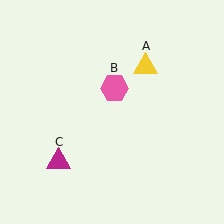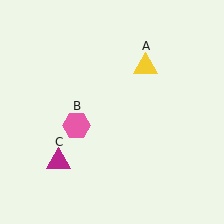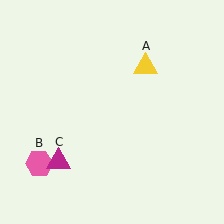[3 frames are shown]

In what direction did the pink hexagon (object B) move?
The pink hexagon (object B) moved down and to the left.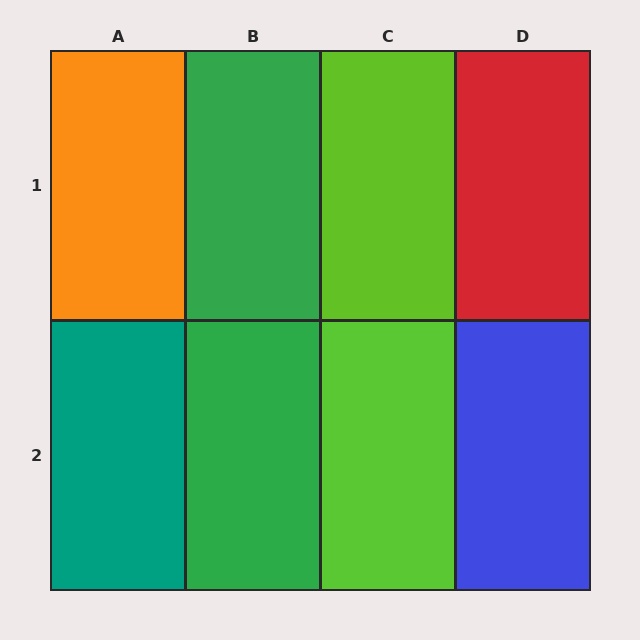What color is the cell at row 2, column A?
Teal.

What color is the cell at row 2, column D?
Blue.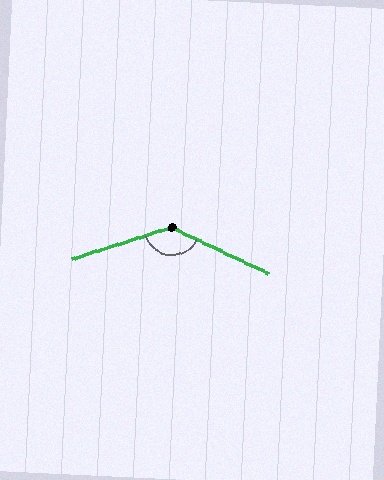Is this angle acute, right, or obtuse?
It is obtuse.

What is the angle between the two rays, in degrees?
Approximately 137 degrees.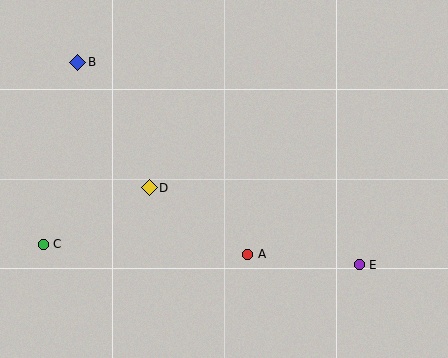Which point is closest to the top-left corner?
Point B is closest to the top-left corner.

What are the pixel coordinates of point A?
Point A is at (248, 254).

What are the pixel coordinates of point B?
Point B is at (78, 62).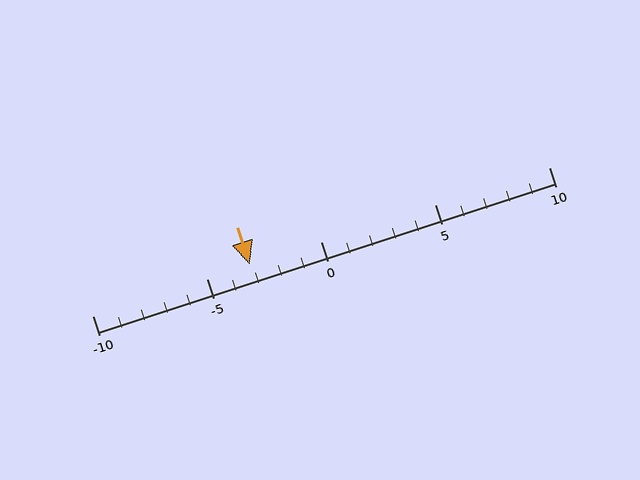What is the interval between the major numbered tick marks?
The major tick marks are spaced 5 units apart.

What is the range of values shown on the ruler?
The ruler shows values from -10 to 10.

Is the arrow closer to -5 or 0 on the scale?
The arrow is closer to -5.